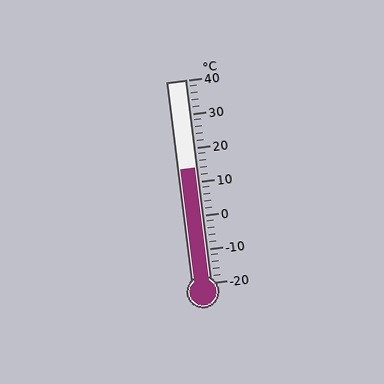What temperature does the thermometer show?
The thermometer shows approximately 14°C.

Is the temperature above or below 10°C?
The temperature is above 10°C.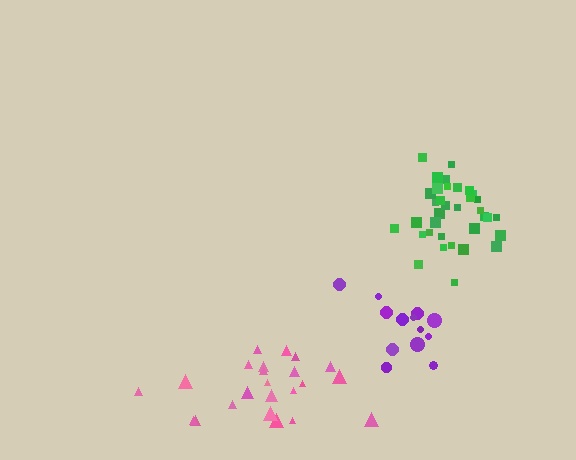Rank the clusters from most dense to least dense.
green, purple, pink.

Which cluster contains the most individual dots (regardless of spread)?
Green (35).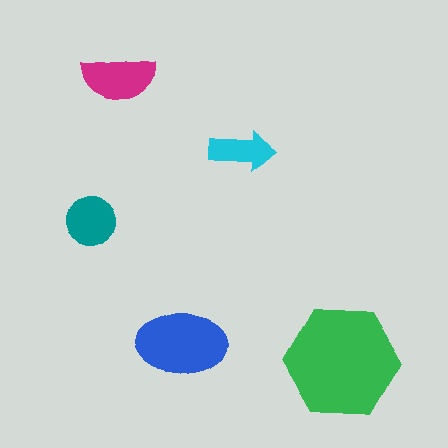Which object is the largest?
The green hexagon.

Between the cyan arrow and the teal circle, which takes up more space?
The teal circle.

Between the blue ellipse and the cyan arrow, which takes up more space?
The blue ellipse.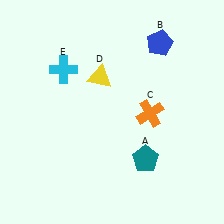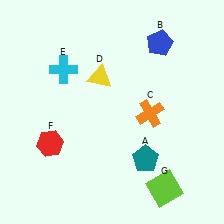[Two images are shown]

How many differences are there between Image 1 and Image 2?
There are 2 differences between the two images.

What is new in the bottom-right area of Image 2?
A lime square (G) was added in the bottom-right area of Image 2.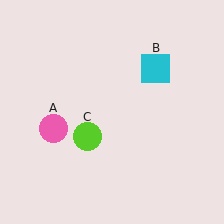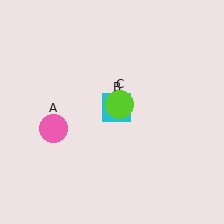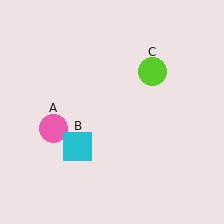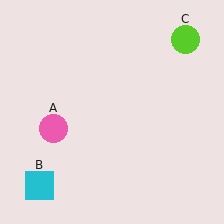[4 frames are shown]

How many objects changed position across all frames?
2 objects changed position: cyan square (object B), lime circle (object C).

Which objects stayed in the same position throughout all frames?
Pink circle (object A) remained stationary.